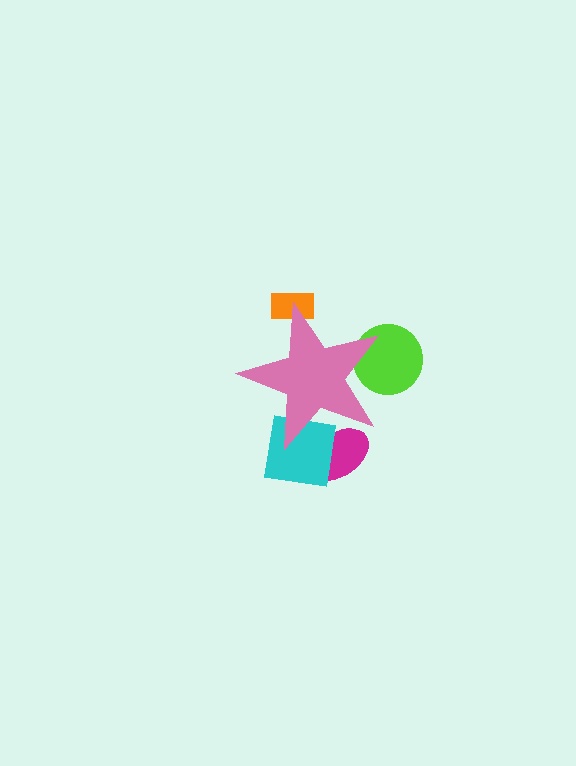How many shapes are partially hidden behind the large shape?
4 shapes are partially hidden.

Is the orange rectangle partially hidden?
Yes, the orange rectangle is partially hidden behind the pink star.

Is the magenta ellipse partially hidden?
Yes, the magenta ellipse is partially hidden behind the pink star.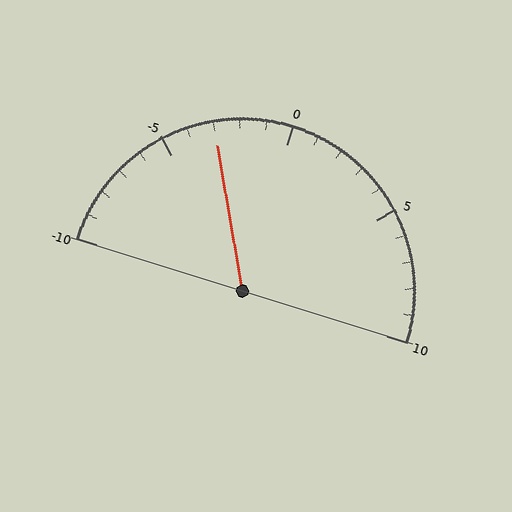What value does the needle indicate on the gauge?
The needle indicates approximately -3.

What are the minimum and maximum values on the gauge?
The gauge ranges from -10 to 10.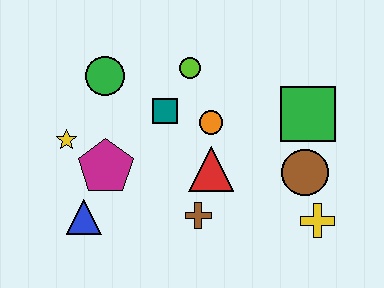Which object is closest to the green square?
The brown circle is closest to the green square.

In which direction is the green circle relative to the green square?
The green circle is to the left of the green square.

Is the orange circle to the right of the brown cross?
Yes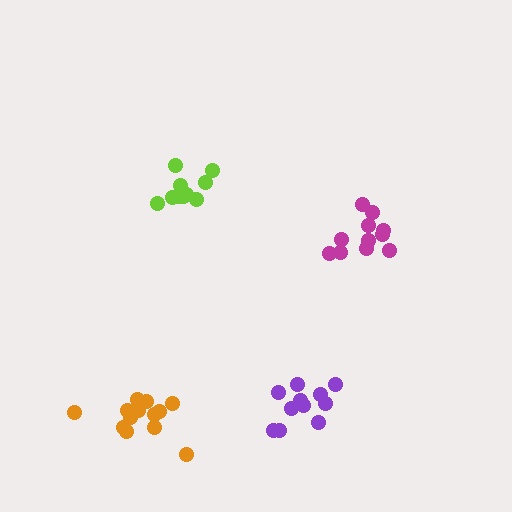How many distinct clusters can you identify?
There are 4 distinct clusters.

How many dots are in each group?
Group 1: 11 dots, Group 2: 11 dots, Group 3: 13 dots, Group 4: 11 dots (46 total).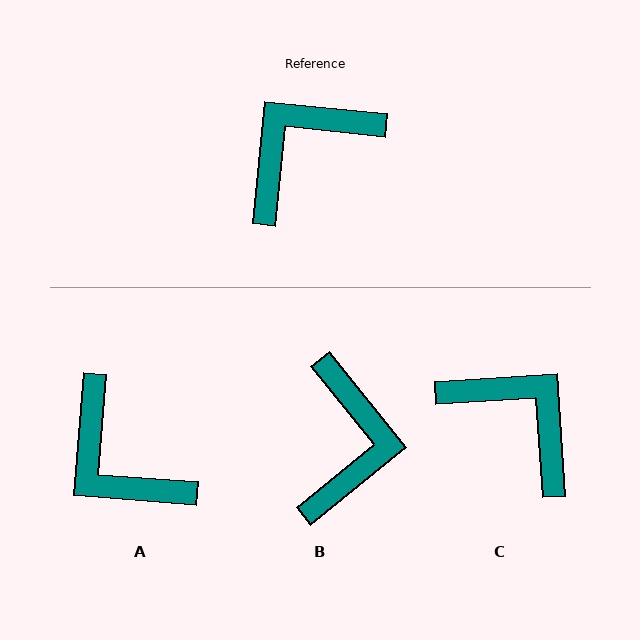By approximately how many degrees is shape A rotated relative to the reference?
Approximately 92 degrees counter-clockwise.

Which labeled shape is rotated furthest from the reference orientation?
B, about 135 degrees away.